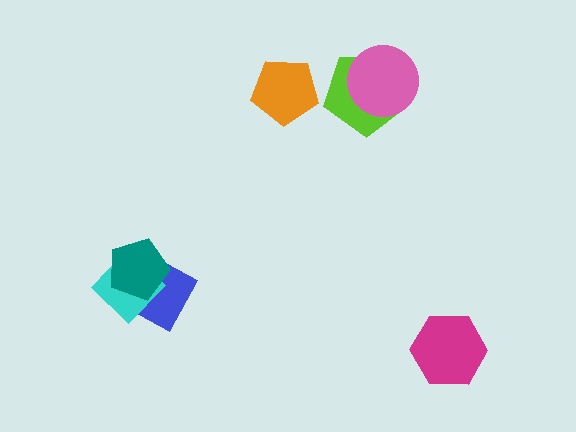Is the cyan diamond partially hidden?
Yes, it is partially covered by another shape.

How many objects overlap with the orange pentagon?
0 objects overlap with the orange pentagon.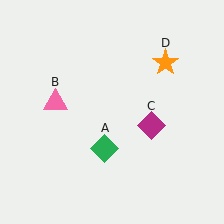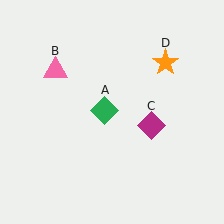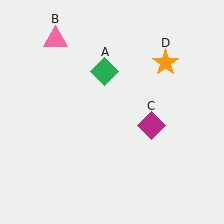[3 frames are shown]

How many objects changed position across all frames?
2 objects changed position: green diamond (object A), pink triangle (object B).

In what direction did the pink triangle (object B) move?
The pink triangle (object B) moved up.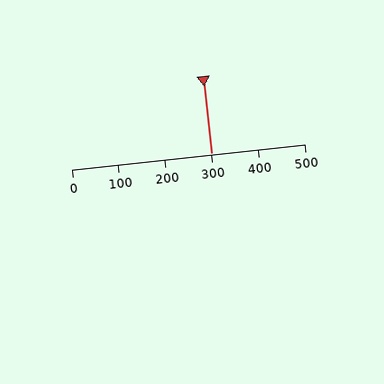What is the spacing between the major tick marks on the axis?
The major ticks are spaced 100 apart.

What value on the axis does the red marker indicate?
The marker indicates approximately 300.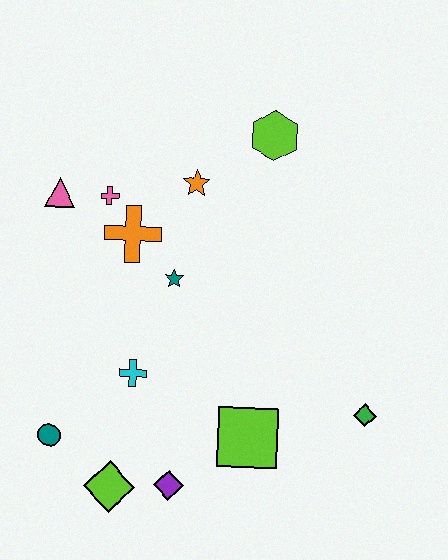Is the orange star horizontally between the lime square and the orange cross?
Yes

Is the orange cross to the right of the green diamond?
No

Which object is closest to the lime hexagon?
The orange star is closest to the lime hexagon.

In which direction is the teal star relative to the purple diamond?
The teal star is above the purple diamond.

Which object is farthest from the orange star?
The lime diamond is farthest from the orange star.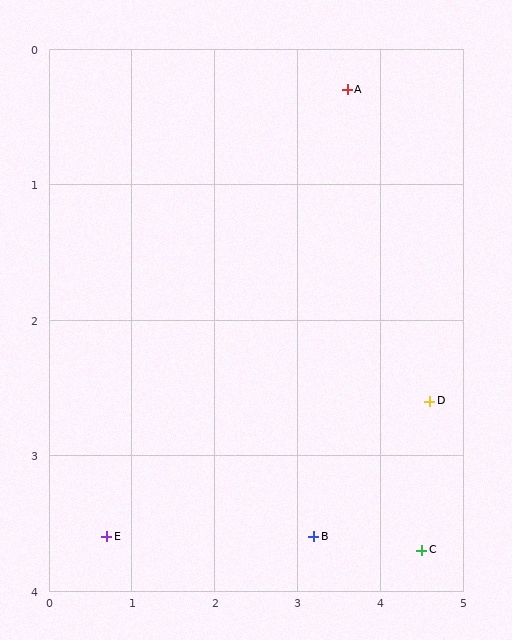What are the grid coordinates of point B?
Point B is at approximately (3.2, 3.6).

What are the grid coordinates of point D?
Point D is at approximately (4.6, 2.6).